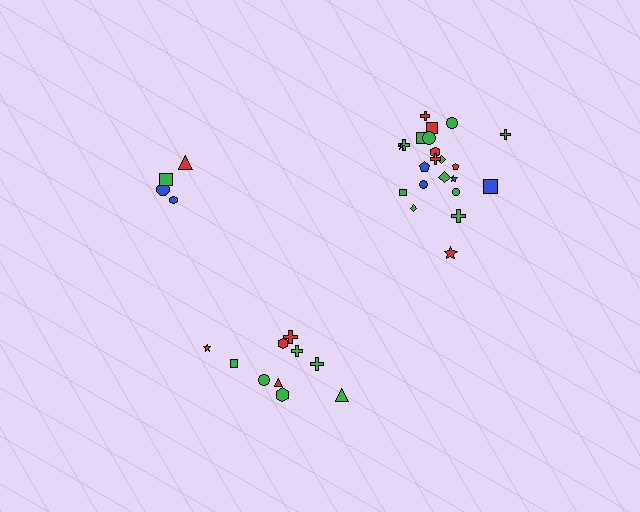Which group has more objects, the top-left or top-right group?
The top-right group.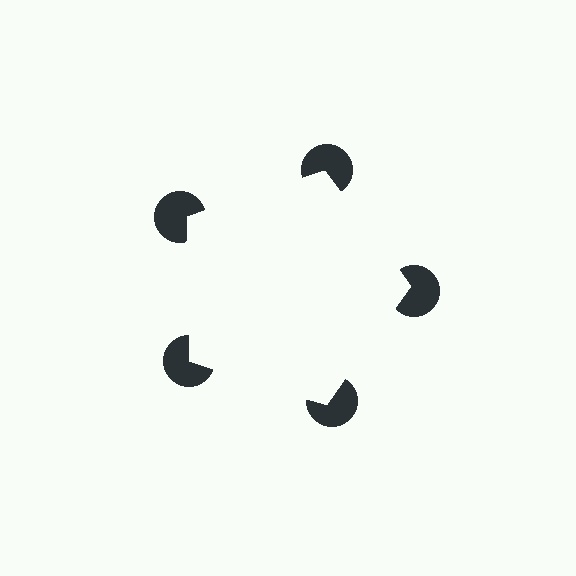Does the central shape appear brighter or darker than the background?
It typically appears slightly brighter than the background, even though no actual brightness change is drawn.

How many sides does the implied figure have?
5 sides.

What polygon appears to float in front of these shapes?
An illusory pentagon — its edges are inferred from the aligned wedge cuts in the pac-man discs, not physically drawn.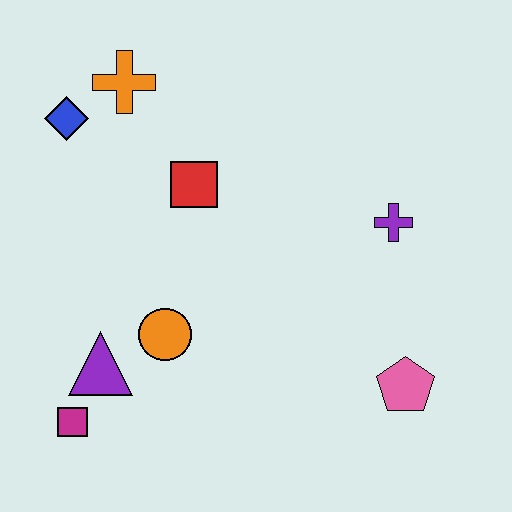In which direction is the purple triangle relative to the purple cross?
The purple triangle is to the left of the purple cross.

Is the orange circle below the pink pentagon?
No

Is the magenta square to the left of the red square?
Yes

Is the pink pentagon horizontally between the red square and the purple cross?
No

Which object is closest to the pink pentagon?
The purple cross is closest to the pink pentagon.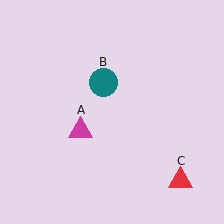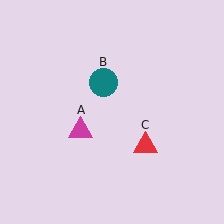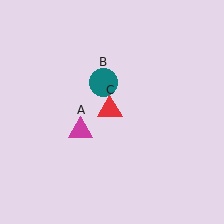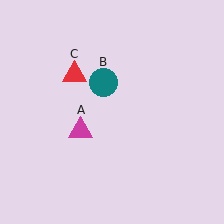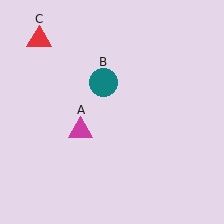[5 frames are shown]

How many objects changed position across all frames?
1 object changed position: red triangle (object C).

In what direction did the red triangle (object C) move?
The red triangle (object C) moved up and to the left.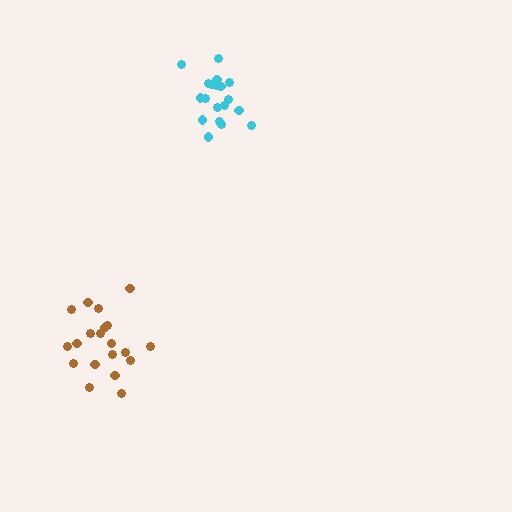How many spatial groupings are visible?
There are 2 spatial groupings.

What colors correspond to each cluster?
The clusters are colored: cyan, brown.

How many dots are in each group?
Group 1: 20 dots, Group 2: 20 dots (40 total).